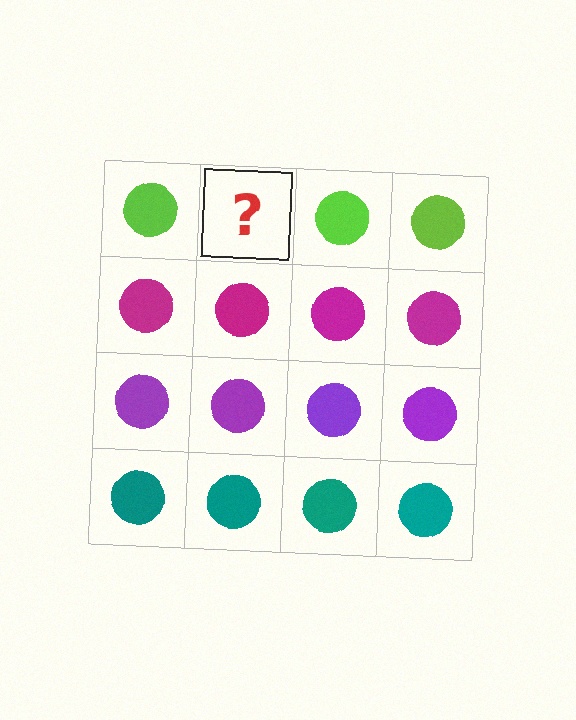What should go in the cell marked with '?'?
The missing cell should contain a lime circle.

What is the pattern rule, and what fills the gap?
The rule is that each row has a consistent color. The gap should be filled with a lime circle.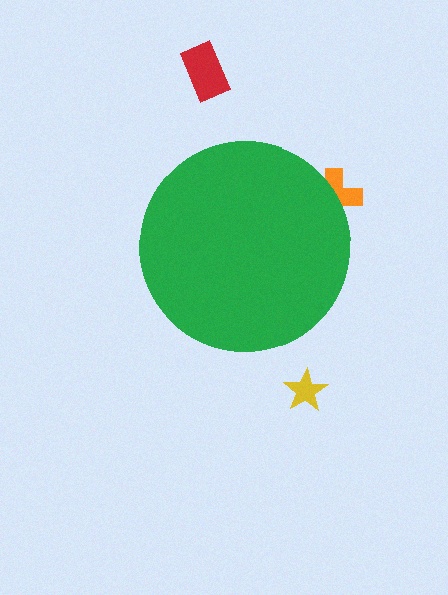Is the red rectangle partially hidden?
No, the red rectangle is fully visible.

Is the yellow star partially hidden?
No, the yellow star is fully visible.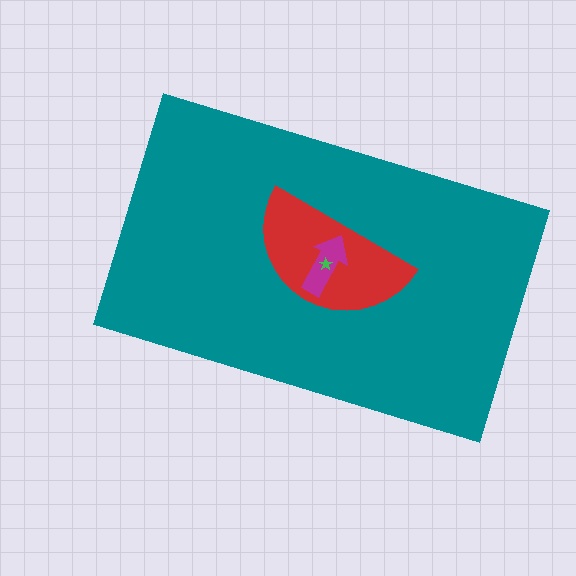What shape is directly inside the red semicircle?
The magenta arrow.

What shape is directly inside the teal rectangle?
The red semicircle.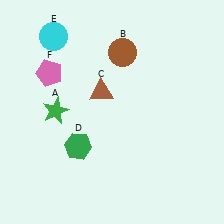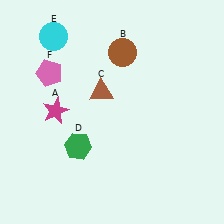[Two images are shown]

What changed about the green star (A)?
In Image 1, A is green. In Image 2, it changed to magenta.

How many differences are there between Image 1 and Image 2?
There is 1 difference between the two images.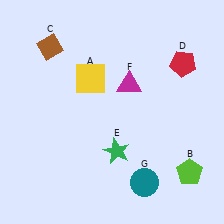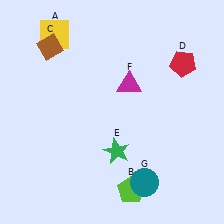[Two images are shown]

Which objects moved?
The objects that moved are: the yellow square (A), the lime pentagon (B).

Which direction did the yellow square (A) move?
The yellow square (A) moved up.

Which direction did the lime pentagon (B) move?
The lime pentagon (B) moved left.